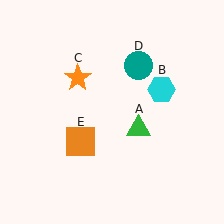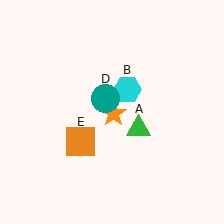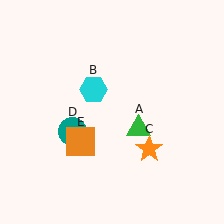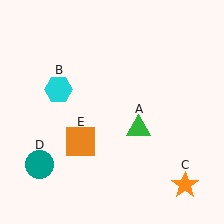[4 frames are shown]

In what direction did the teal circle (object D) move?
The teal circle (object D) moved down and to the left.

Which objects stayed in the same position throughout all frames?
Green triangle (object A) and orange square (object E) remained stationary.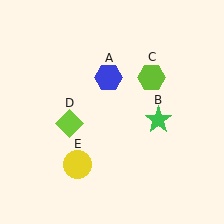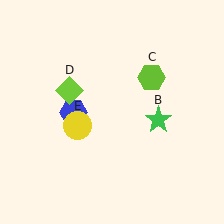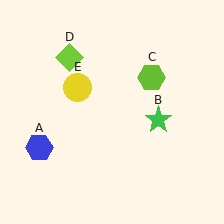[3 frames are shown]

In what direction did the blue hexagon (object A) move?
The blue hexagon (object A) moved down and to the left.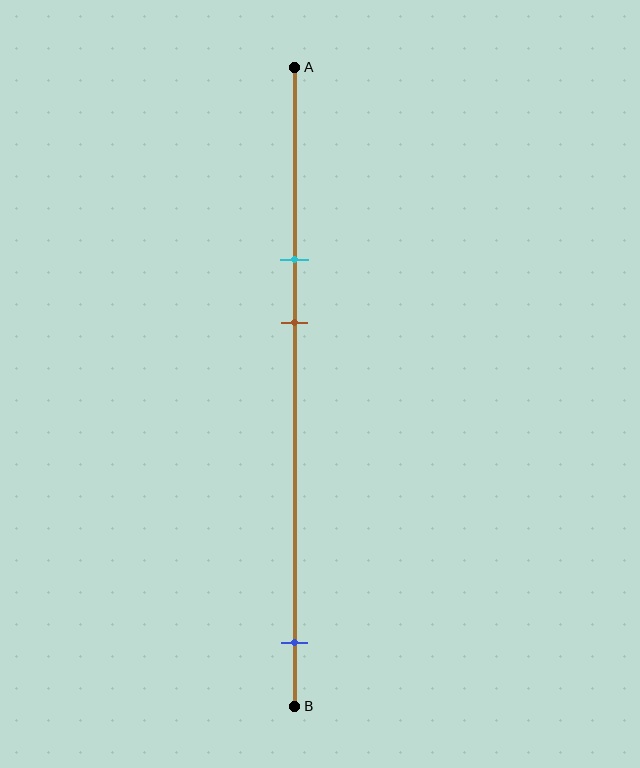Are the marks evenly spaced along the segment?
No, the marks are not evenly spaced.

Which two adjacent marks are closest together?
The cyan and brown marks are the closest adjacent pair.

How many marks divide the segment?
There are 3 marks dividing the segment.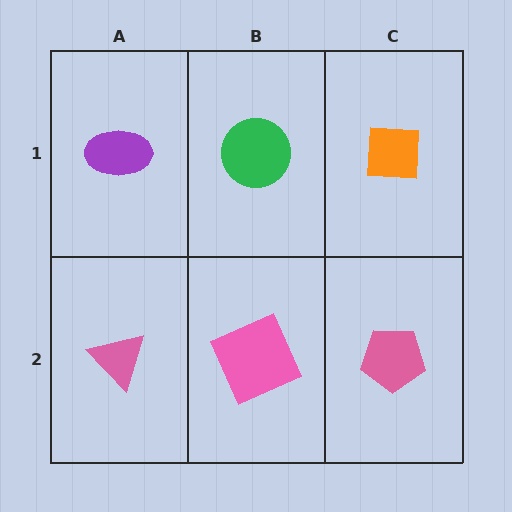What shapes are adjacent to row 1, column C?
A pink pentagon (row 2, column C), a green circle (row 1, column B).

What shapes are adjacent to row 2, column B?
A green circle (row 1, column B), a pink triangle (row 2, column A), a pink pentagon (row 2, column C).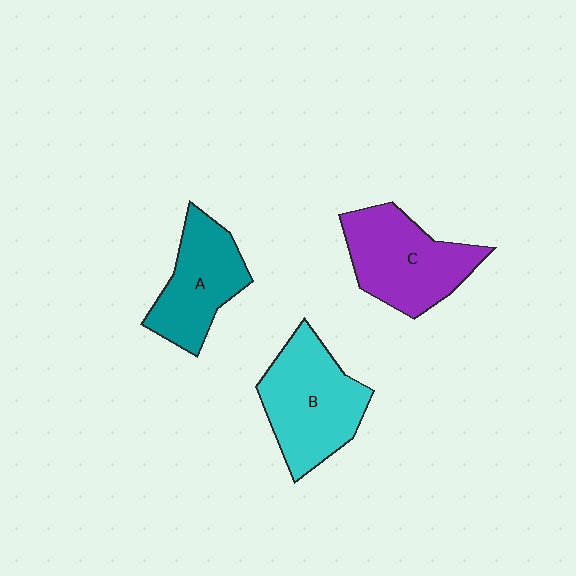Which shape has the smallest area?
Shape A (teal).